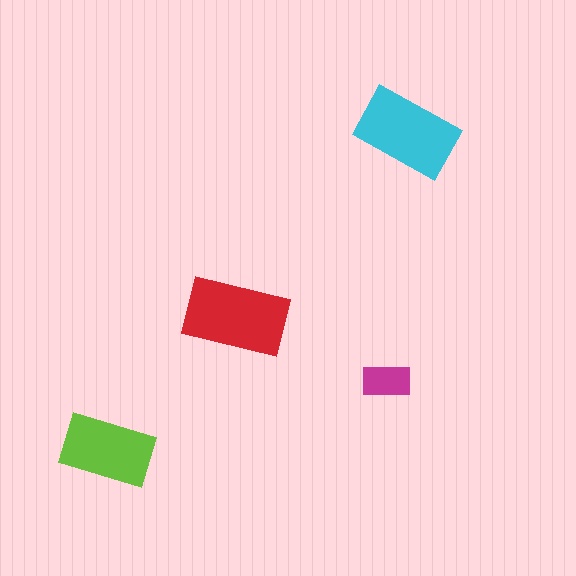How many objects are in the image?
There are 4 objects in the image.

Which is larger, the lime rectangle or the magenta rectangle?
The lime one.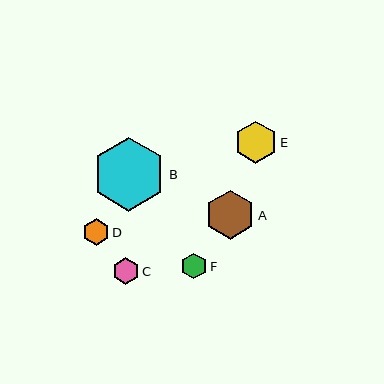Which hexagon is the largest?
Hexagon B is the largest with a size of approximately 74 pixels.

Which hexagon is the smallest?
Hexagon F is the smallest with a size of approximately 26 pixels.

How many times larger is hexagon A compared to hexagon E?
Hexagon A is approximately 1.1 times the size of hexagon E.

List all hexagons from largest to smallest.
From largest to smallest: B, A, E, C, D, F.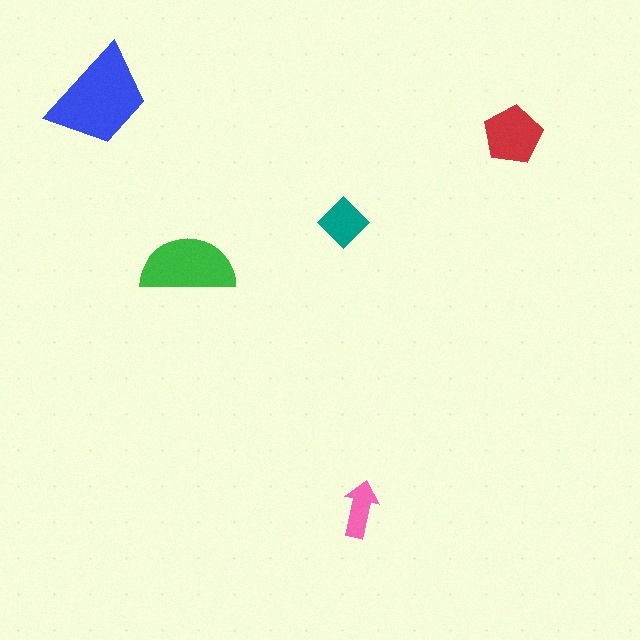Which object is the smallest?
The pink arrow.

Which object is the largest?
The blue trapezoid.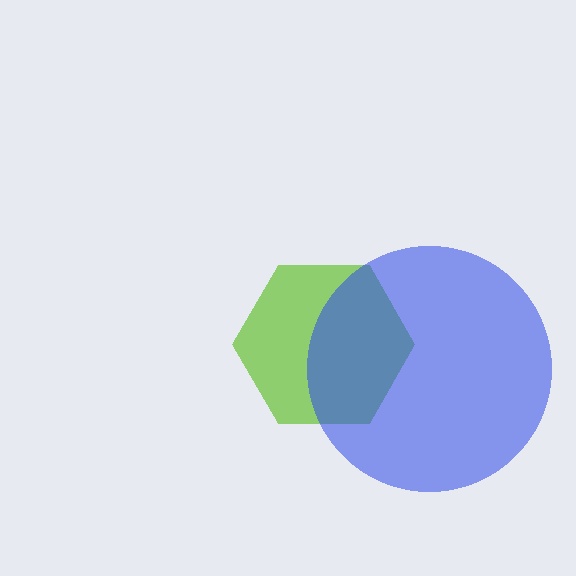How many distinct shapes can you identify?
There are 2 distinct shapes: a lime hexagon, a blue circle.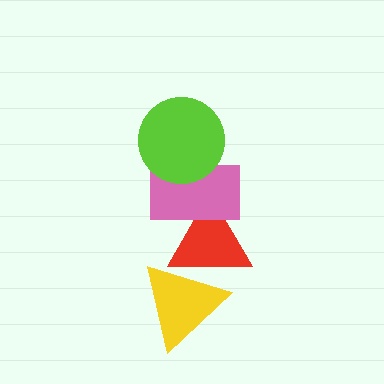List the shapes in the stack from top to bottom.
From top to bottom: the lime circle, the pink rectangle, the red triangle, the yellow triangle.